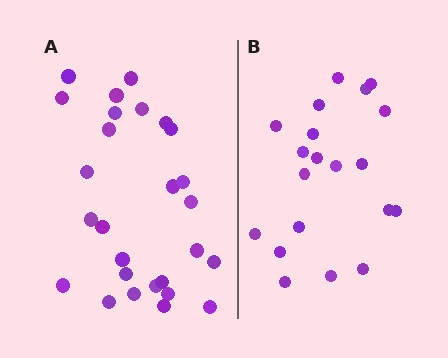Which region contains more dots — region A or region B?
Region A (the left region) has more dots.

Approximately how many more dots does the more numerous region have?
Region A has roughly 8 or so more dots than region B.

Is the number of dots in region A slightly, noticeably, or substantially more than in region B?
Region A has noticeably more, but not dramatically so. The ratio is roughly 1.4 to 1.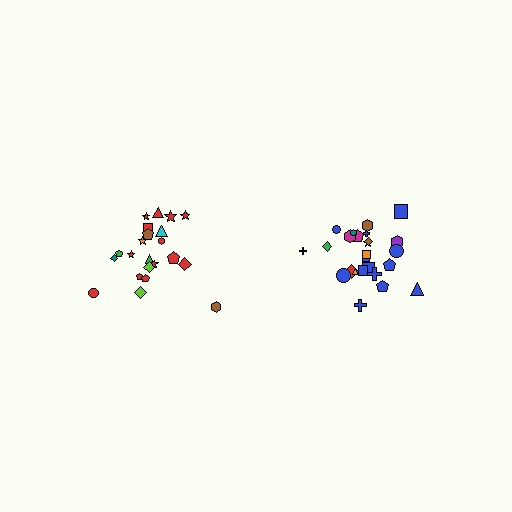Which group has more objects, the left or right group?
The right group.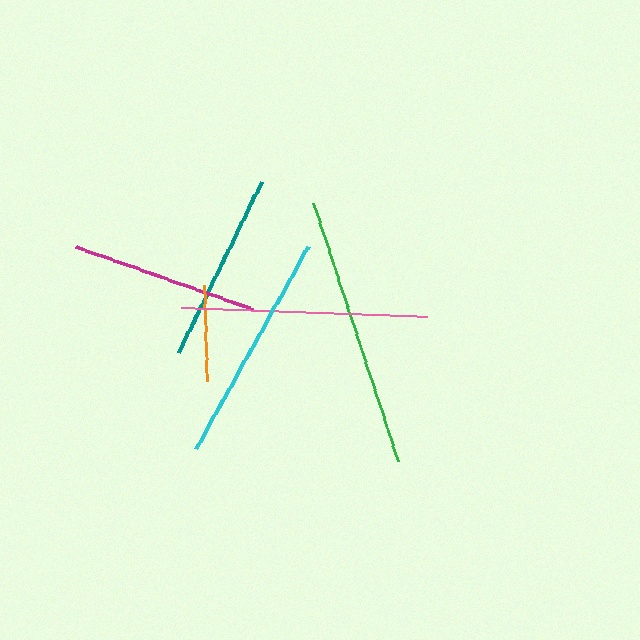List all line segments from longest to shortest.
From longest to shortest: green, pink, cyan, teal, magenta, orange.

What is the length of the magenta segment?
The magenta segment is approximately 188 pixels long.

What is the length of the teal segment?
The teal segment is approximately 190 pixels long.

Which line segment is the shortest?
The orange line is the shortest at approximately 96 pixels.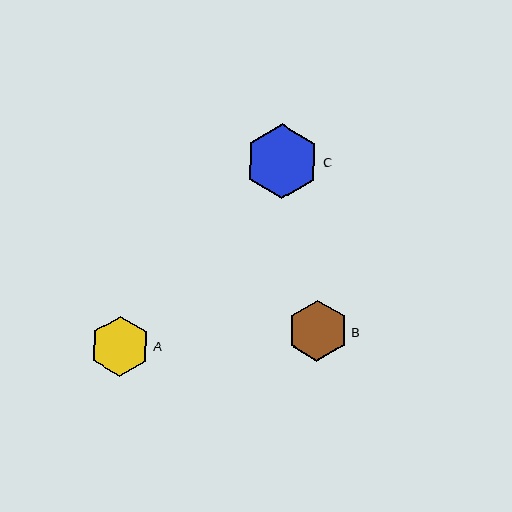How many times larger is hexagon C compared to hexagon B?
Hexagon C is approximately 1.2 times the size of hexagon B.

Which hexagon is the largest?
Hexagon C is the largest with a size of approximately 75 pixels.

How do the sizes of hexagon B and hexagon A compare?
Hexagon B and hexagon A are approximately the same size.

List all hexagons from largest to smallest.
From largest to smallest: C, B, A.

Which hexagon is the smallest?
Hexagon A is the smallest with a size of approximately 60 pixels.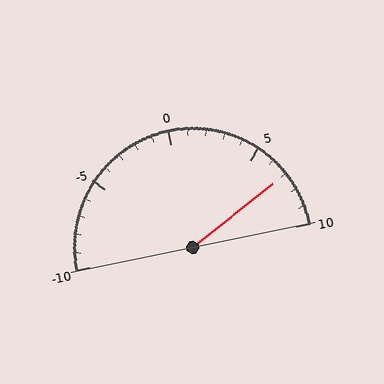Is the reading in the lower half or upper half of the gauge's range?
The reading is in the upper half of the range (-10 to 10).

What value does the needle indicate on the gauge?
The needle indicates approximately 7.